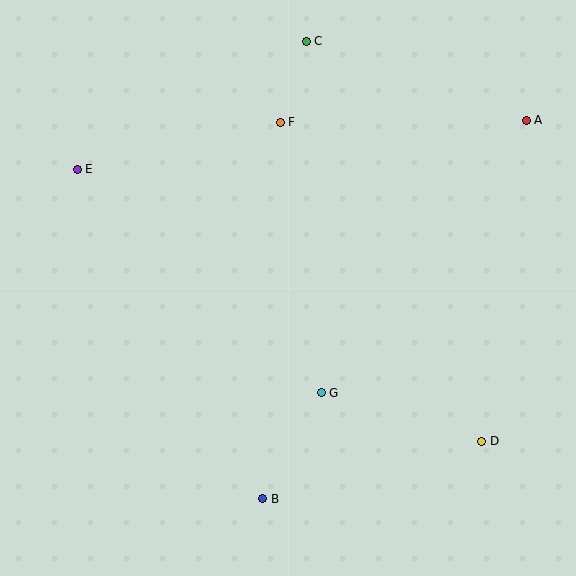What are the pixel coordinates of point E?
Point E is at (77, 169).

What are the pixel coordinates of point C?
Point C is at (306, 41).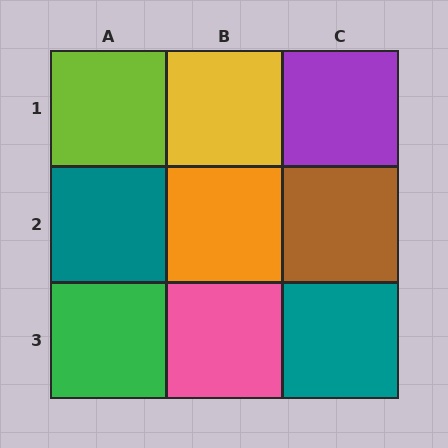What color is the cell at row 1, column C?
Purple.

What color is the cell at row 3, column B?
Pink.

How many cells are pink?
1 cell is pink.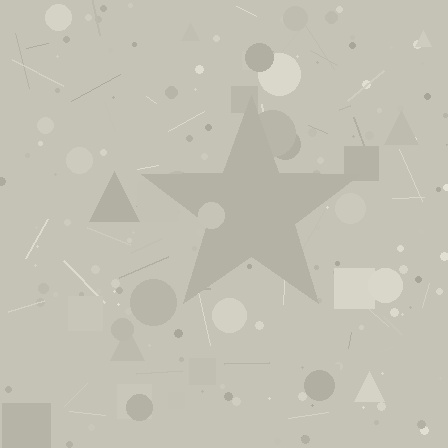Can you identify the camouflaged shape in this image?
The camouflaged shape is a star.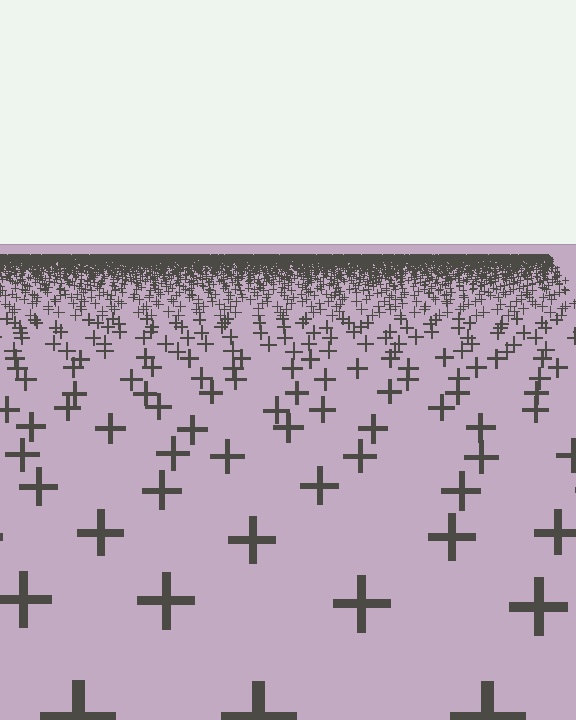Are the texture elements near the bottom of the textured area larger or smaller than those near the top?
Larger. Near the bottom, elements are closer to the viewer and appear at a bigger on-screen size.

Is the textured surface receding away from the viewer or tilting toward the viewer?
The surface is receding away from the viewer. Texture elements get smaller and denser toward the top.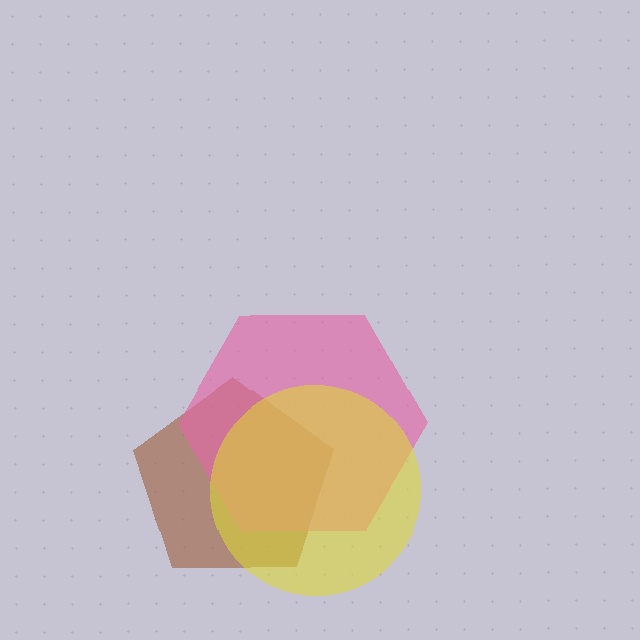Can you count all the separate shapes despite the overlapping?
Yes, there are 3 separate shapes.